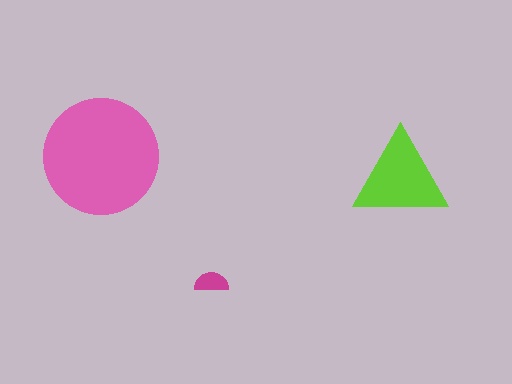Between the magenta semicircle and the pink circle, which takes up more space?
The pink circle.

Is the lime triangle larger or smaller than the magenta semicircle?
Larger.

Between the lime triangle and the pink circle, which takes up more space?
The pink circle.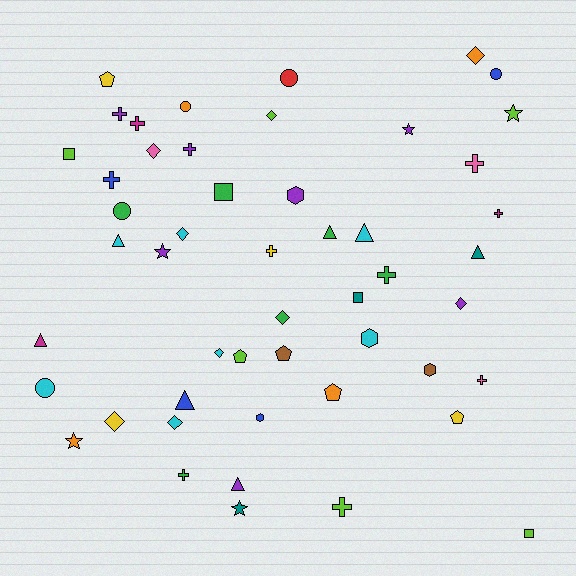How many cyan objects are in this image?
There are 7 cyan objects.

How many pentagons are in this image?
There are 5 pentagons.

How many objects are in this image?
There are 50 objects.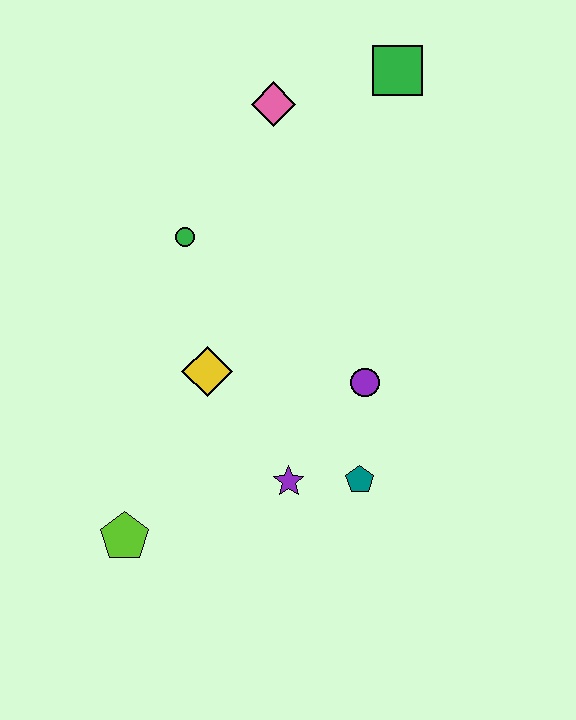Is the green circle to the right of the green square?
No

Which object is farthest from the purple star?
The green square is farthest from the purple star.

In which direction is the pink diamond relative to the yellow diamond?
The pink diamond is above the yellow diamond.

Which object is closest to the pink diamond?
The green square is closest to the pink diamond.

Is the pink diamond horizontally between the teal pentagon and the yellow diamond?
Yes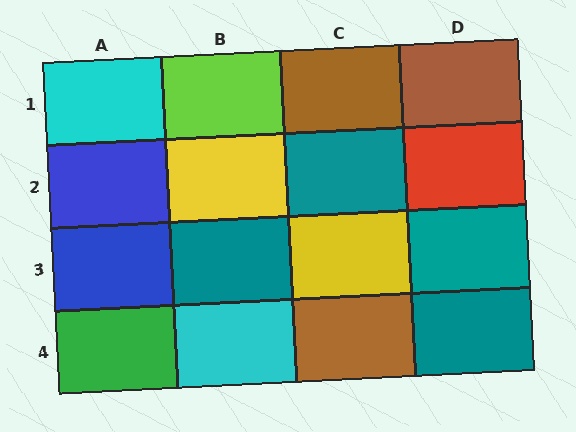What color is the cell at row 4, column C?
Brown.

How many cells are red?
1 cell is red.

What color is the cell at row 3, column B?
Teal.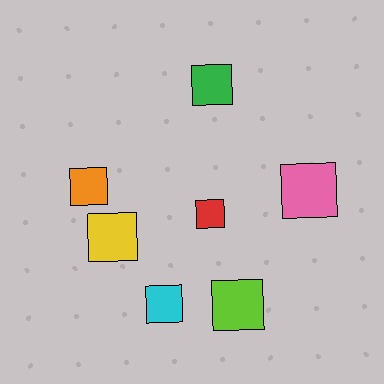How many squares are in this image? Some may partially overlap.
There are 7 squares.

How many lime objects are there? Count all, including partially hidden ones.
There is 1 lime object.